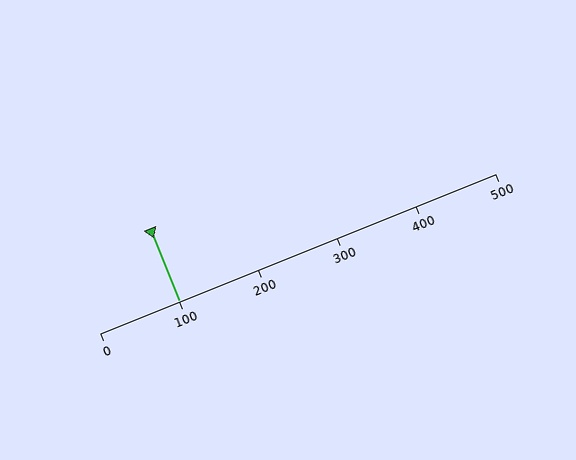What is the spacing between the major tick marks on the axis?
The major ticks are spaced 100 apart.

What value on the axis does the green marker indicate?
The marker indicates approximately 100.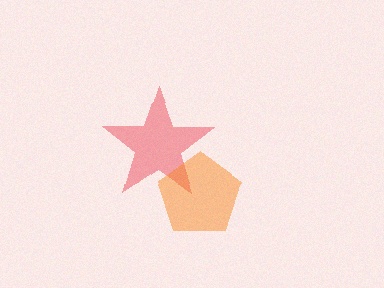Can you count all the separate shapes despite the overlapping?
Yes, there are 2 separate shapes.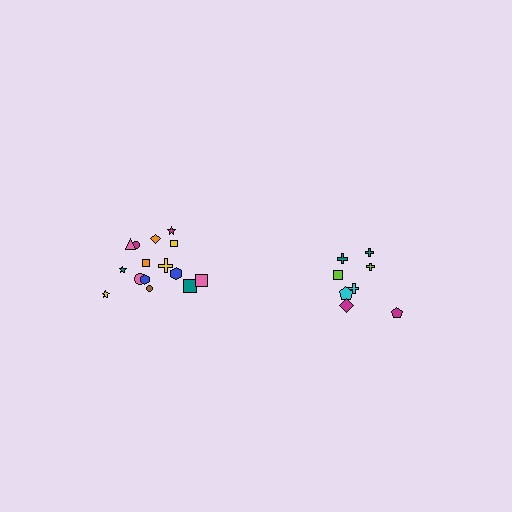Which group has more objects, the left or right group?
The left group.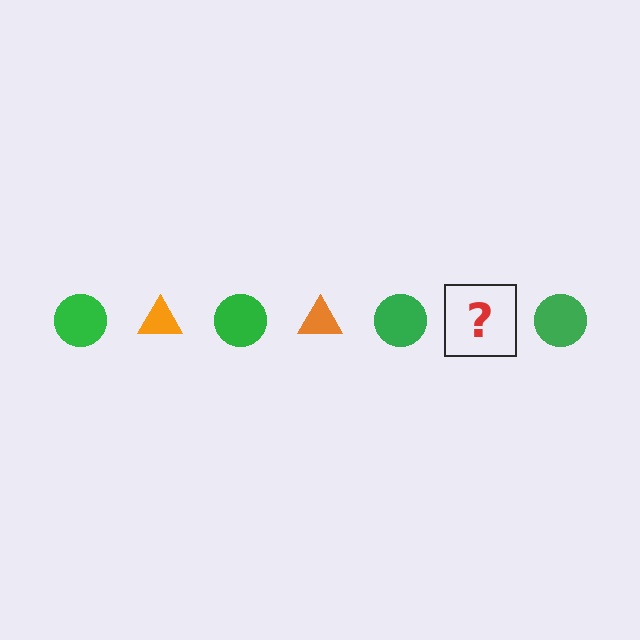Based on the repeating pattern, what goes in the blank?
The blank should be an orange triangle.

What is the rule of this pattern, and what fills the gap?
The rule is that the pattern alternates between green circle and orange triangle. The gap should be filled with an orange triangle.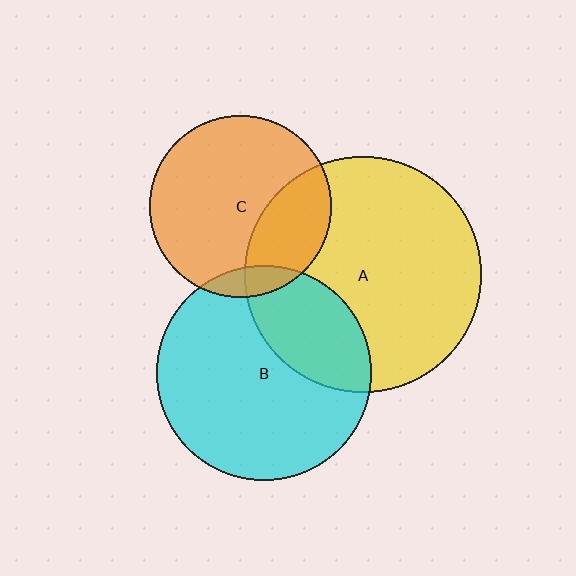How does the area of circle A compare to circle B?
Approximately 1.2 times.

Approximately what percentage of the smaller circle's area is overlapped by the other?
Approximately 10%.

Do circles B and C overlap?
Yes.